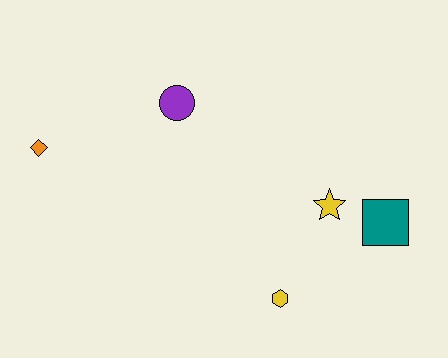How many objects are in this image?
There are 5 objects.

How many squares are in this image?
There is 1 square.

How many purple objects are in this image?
There is 1 purple object.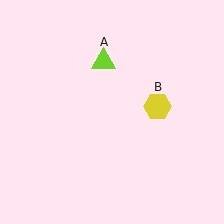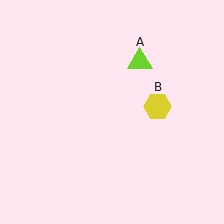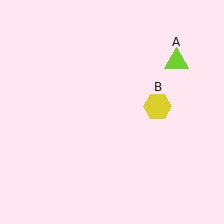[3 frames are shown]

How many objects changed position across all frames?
1 object changed position: lime triangle (object A).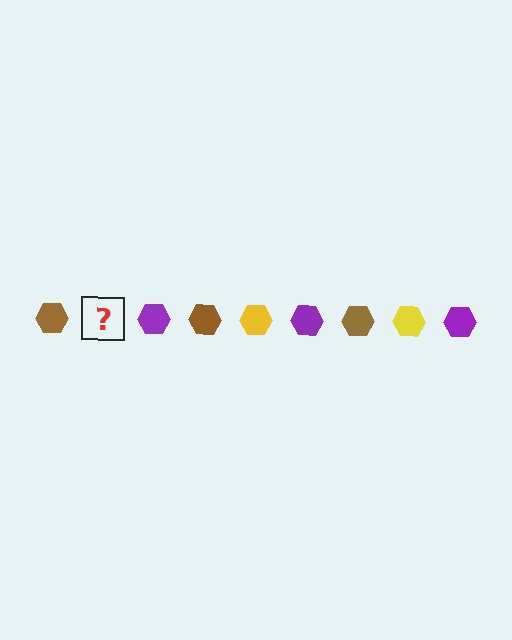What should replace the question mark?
The question mark should be replaced with a yellow hexagon.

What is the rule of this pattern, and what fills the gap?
The rule is that the pattern cycles through brown, yellow, purple hexagons. The gap should be filled with a yellow hexagon.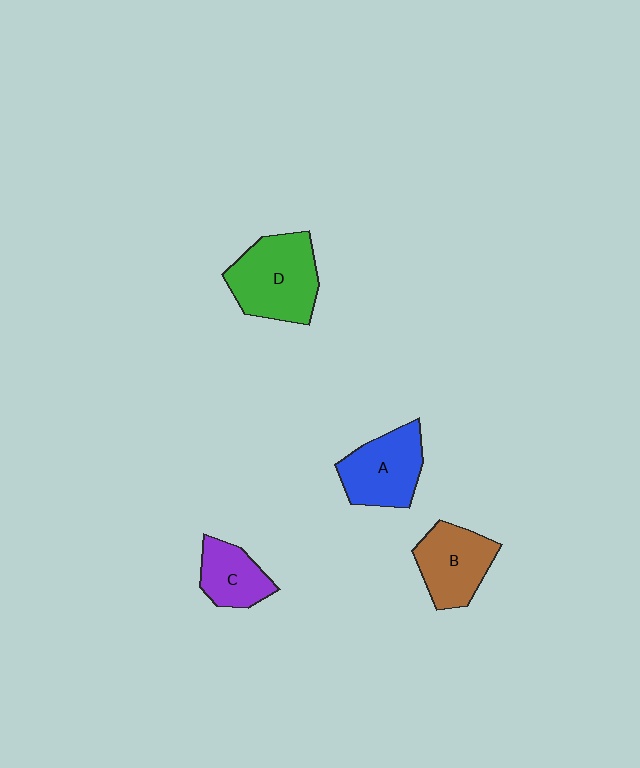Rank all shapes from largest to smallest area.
From largest to smallest: D (green), A (blue), B (brown), C (purple).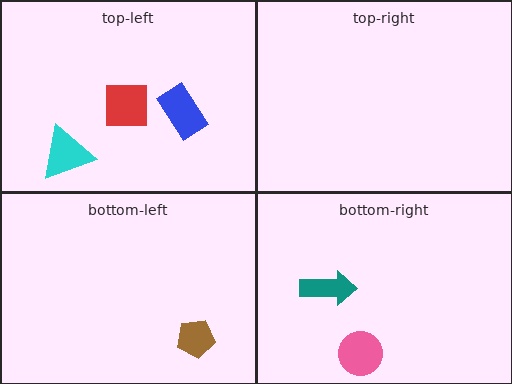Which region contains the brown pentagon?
The bottom-left region.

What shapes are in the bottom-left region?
The brown pentagon.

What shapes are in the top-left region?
The red square, the blue rectangle, the cyan triangle.